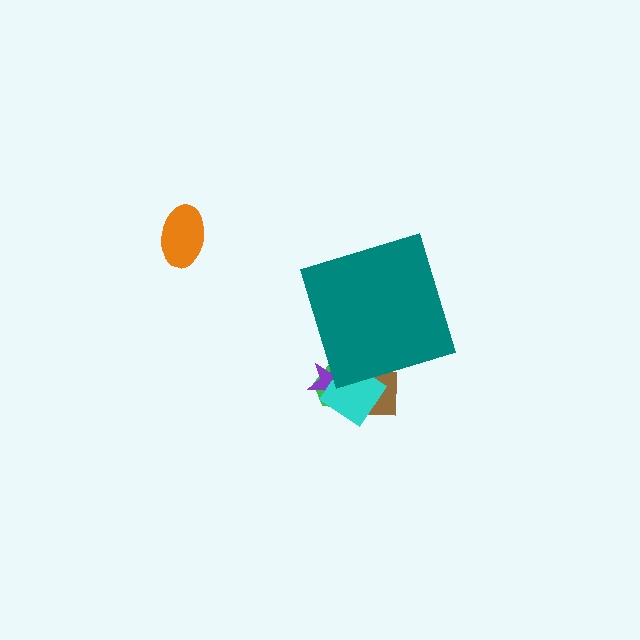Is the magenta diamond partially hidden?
Yes, the magenta diamond is partially hidden behind the teal diamond.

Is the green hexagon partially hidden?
Yes, the green hexagon is partially hidden behind the teal diamond.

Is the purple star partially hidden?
Yes, the purple star is partially hidden behind the teal diamond.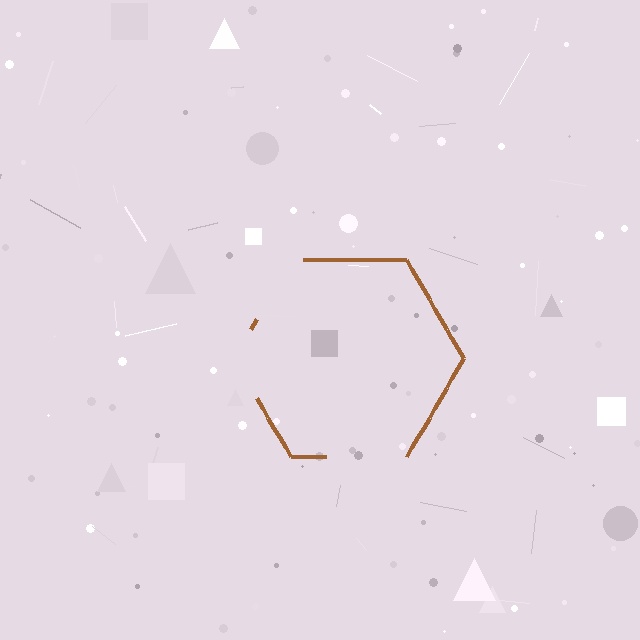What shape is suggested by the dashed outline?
The dashed outline suggests a hexagon.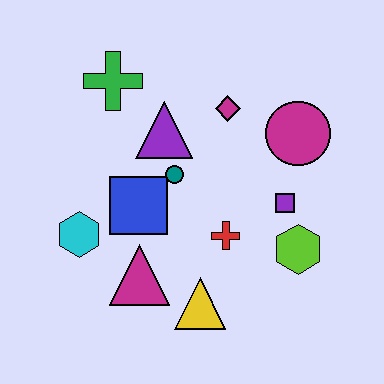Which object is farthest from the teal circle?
The lime hexagon is farthest from the teal circle.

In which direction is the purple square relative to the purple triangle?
The purple square is to the right of the purple triangle.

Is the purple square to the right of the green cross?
Yes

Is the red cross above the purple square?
No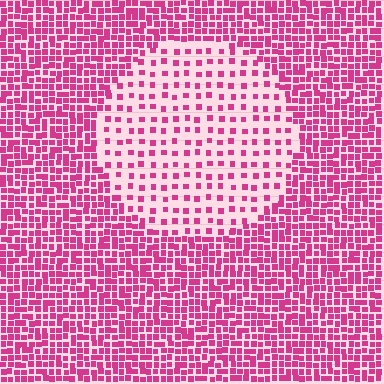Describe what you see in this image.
The image contains small magenta elements arranged at two different densities. A circle-shaped region is visible where the elements are less densely packed than the surrounding area.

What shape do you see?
I see a circle.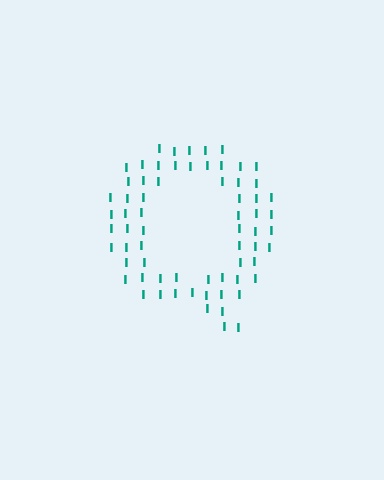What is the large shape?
The large shape is the letter Q.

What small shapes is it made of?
It is made of small letter I's.